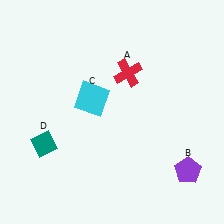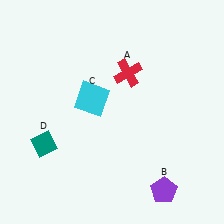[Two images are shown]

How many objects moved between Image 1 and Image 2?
1 object moved between the two images.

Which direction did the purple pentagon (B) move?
The purple pentagon (B) moved left.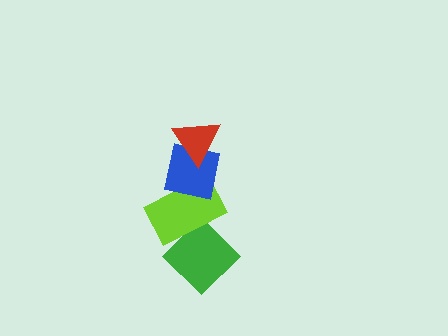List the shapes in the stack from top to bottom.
From top to bottom: the red triangle, the blue square, the lime rectangle, the green diamond.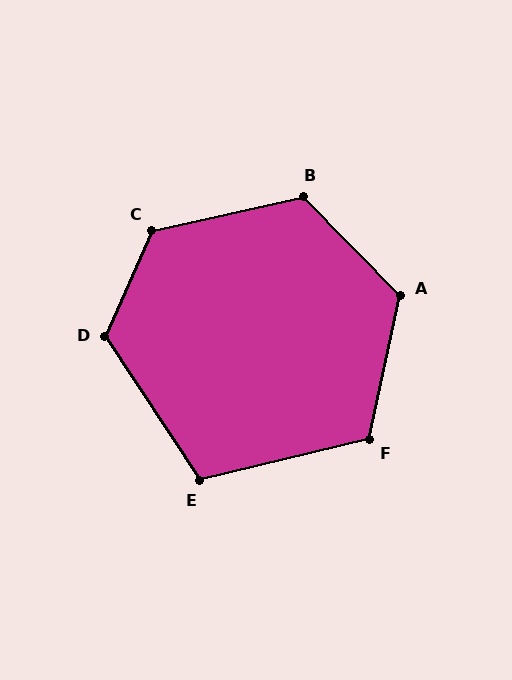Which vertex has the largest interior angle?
C, at approximately 127 degrees.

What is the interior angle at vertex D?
Approximately 123 degrees (obtuse).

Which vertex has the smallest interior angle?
E, at approximately 110 degrees.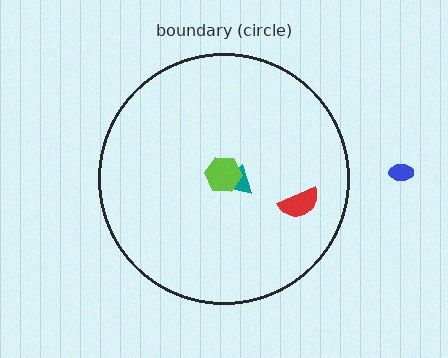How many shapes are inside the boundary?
3 inside, 1 outside.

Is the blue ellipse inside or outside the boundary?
Outside.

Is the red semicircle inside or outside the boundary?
Inside.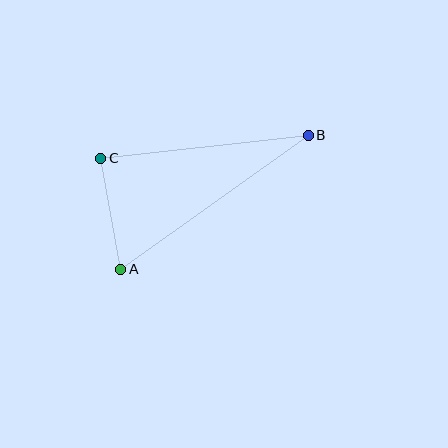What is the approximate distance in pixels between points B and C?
The distance between B and C is approximately 209 pixels.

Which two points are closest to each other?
Points A and C are closest to each other.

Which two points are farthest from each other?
Points A and B are farthest from each other.